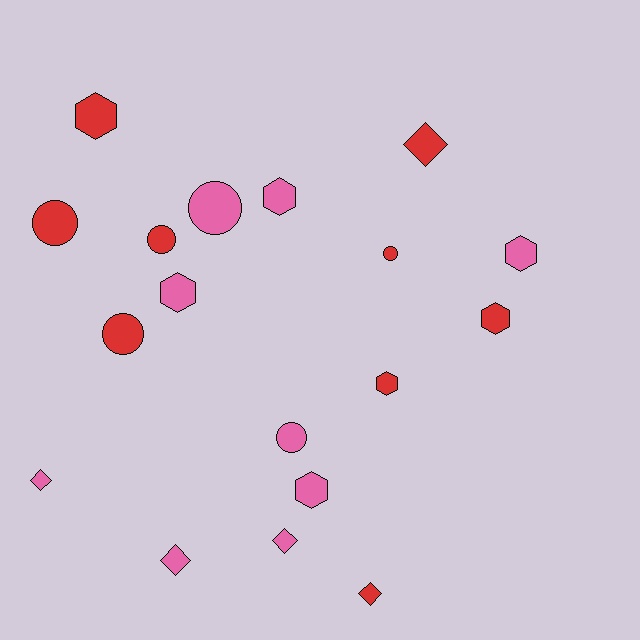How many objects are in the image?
There are 18 objects.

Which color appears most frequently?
Red, with 9 objects.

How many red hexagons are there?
There are 3 red hexagons.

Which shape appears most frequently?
Hexagon, with 7 objects.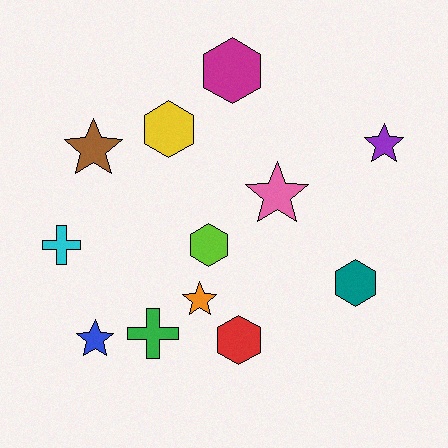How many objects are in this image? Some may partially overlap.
There are 12 objects.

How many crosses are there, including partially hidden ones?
There are 2 crosses.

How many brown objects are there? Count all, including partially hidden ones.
There is 1 brown object.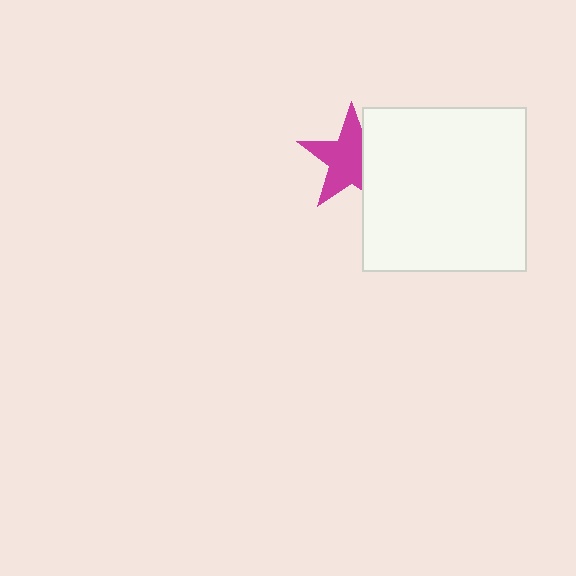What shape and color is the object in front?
The object in front is a white square.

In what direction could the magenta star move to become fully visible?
The magenta star could move left. That would shift it out from behind the white square entirely.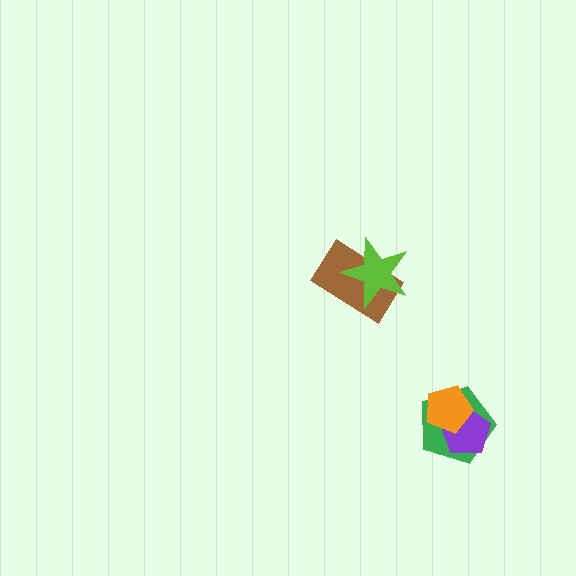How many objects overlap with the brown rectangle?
1 object overlaps with the brown rectangle.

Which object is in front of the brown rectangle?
The lime star is in front of the brown rectangle.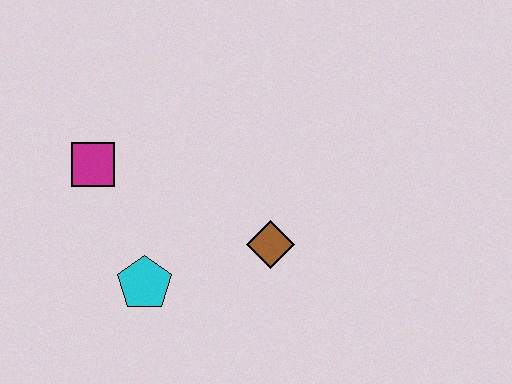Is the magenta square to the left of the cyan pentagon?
Yes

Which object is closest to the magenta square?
The cyan pentagon is closest to the magenta square.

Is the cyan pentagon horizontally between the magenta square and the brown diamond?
Yes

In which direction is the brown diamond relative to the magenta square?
The brown diamond is to the right of the magenta square.